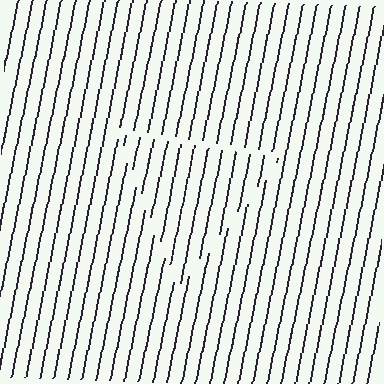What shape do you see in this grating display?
An illusory triangle. The interior of the shape contains the same grating, shifted by half a period — the contour is defined by the phase discontinuity where line-ends from the inner and outer gratings abut.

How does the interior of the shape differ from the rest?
The interior of the shape contains the same grating, shifted by half a period — the contour is defined by the phase discontinuity where line-ends from the inner and outer gratings abut.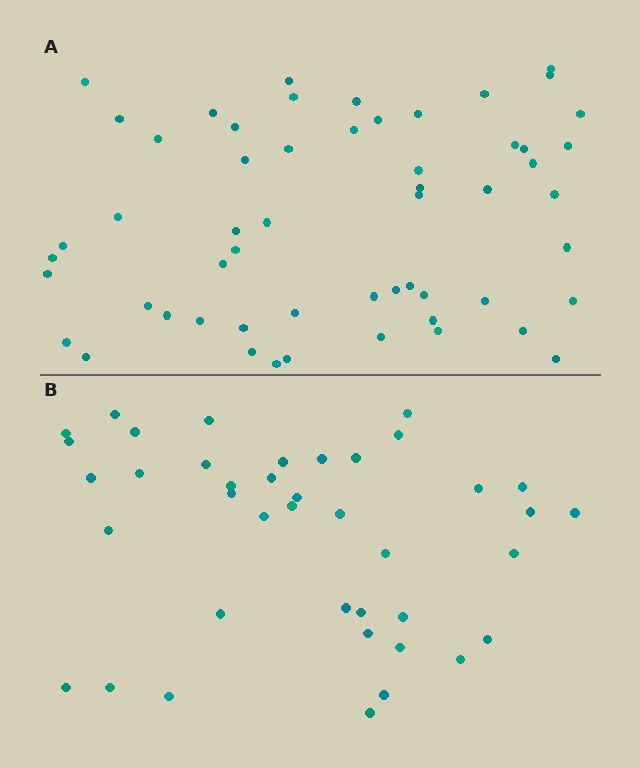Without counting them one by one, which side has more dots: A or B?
Region A (the top region) has more dots.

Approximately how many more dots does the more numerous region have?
Region A has approximately 15 more dots than region B.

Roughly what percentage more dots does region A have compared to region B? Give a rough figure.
About 40% more.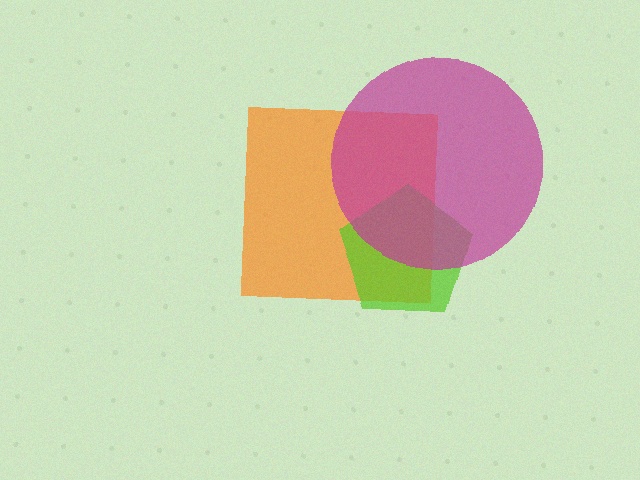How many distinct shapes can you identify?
There are 3 distinct shapes: an orange square, a lime pentagon, a magenta circle.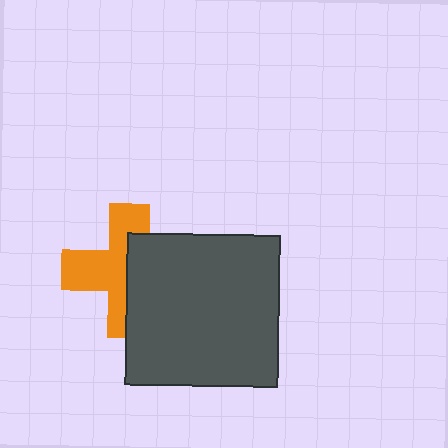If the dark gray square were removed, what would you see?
You would see the complete orange cross.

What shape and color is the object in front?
The object in front is a dark gray square.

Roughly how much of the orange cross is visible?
About half of it is visible (roughly 54%).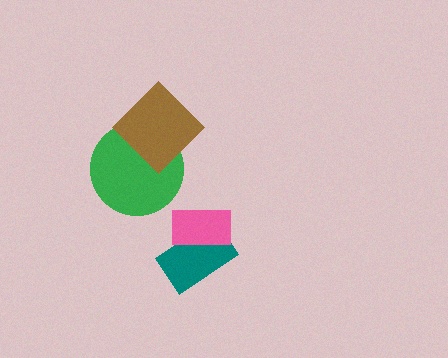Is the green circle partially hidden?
Yes, it is partially covered by another shape.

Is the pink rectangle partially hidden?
No, no other shape covers it.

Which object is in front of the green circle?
The brown diamond is in front of the green circle.